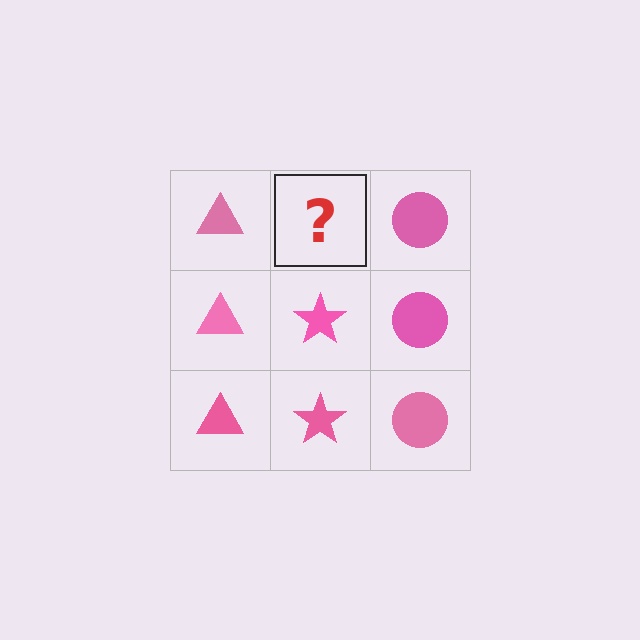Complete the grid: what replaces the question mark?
The question mark should be replaced with a pink star.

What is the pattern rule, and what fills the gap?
The rule is that each column has a consistent shape. The gap should be filled with a pink star.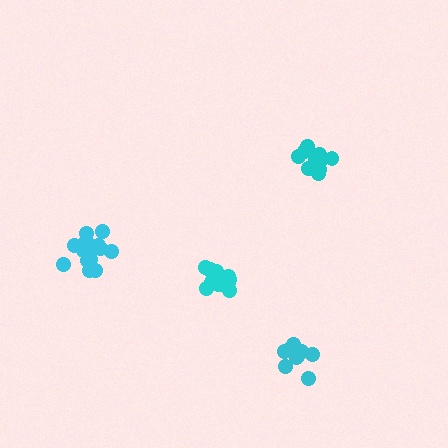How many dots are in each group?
Group 1: 16 dots, Group 2: 16 dots, Group 3: 15 dots, Group 4: 10 dots (57 total).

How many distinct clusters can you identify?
There are 4 distinct clusters.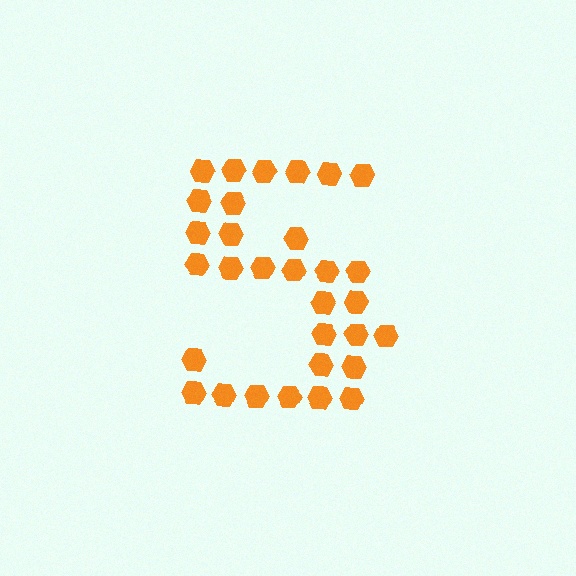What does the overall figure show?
The overall figure shows the digit 5.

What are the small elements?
The small elements are hexagons.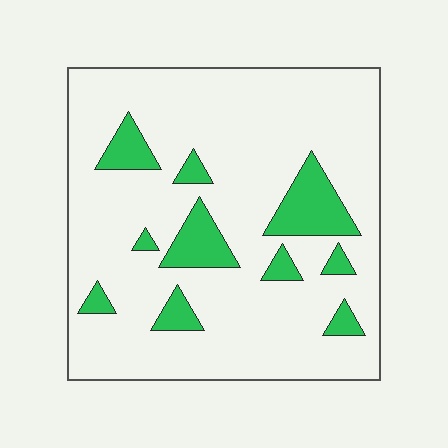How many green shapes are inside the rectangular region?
10.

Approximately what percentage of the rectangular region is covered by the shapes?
Approximately 15%.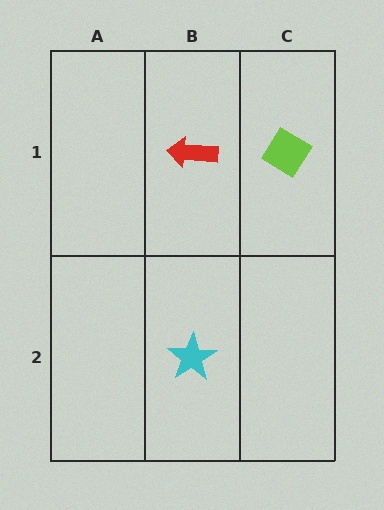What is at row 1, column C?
A lime diamond.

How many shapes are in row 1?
2 shapes.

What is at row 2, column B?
A cyan star.